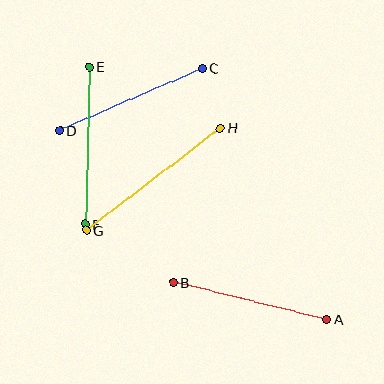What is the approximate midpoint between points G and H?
The midpoint is at approximately (153, 179) pixels.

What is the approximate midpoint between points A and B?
The midpoint is at approximately (250, 301) pixels.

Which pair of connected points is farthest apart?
Points G and H are farthest apart.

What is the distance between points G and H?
The distance is approximately 168 pixels.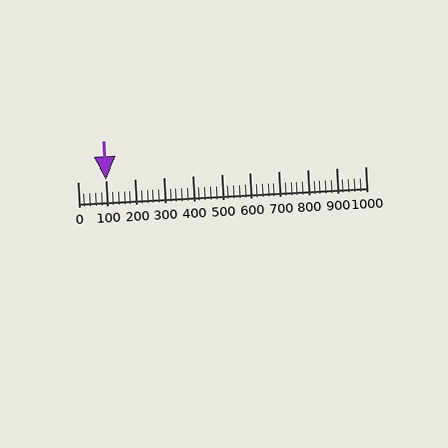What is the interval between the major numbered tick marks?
The major tick marks are spaced 100 units apart.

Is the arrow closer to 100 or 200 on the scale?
The arrow is closer to 100.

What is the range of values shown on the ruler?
The ruler shows values from 0 to 1000.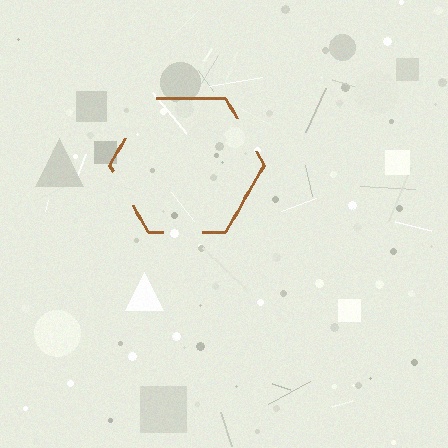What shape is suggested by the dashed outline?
The dashed outline suggests a hexagon.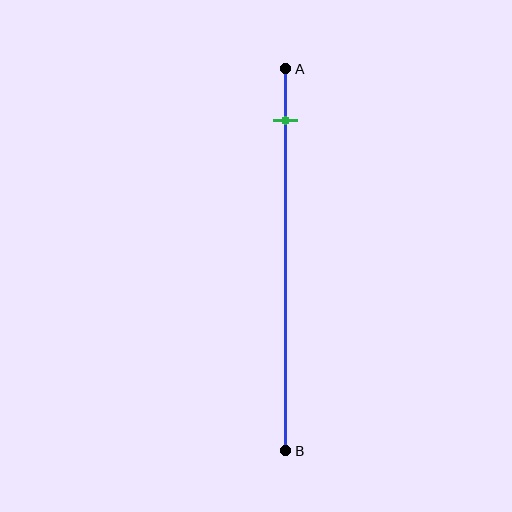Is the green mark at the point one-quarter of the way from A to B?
No, the mark is at about 15% from A, not at the 25% one-quarter point.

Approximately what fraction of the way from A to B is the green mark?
The green mark is approximately 15% of the way from A to B.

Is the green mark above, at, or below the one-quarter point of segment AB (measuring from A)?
The green mark is above the one-quarter point of segment AB.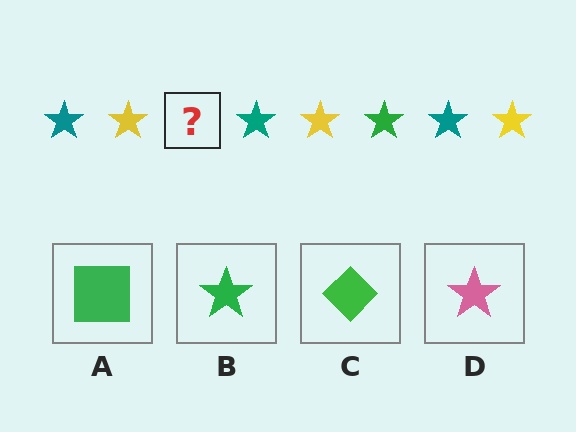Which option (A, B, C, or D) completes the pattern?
B.